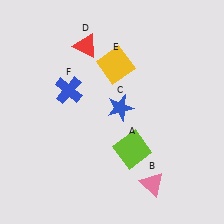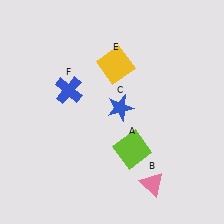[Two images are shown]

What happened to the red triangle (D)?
The red triangle (D) was removed in Image 2. It was in the top-left area of Image 1.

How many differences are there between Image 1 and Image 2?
There is 1 difference between the two images.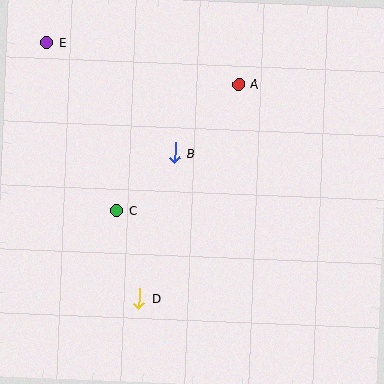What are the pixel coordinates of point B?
Point B is at (175, 153).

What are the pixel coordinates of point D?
Point D is at (139, 298).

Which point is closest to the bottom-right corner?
Point D is closest to the bottom-right corner.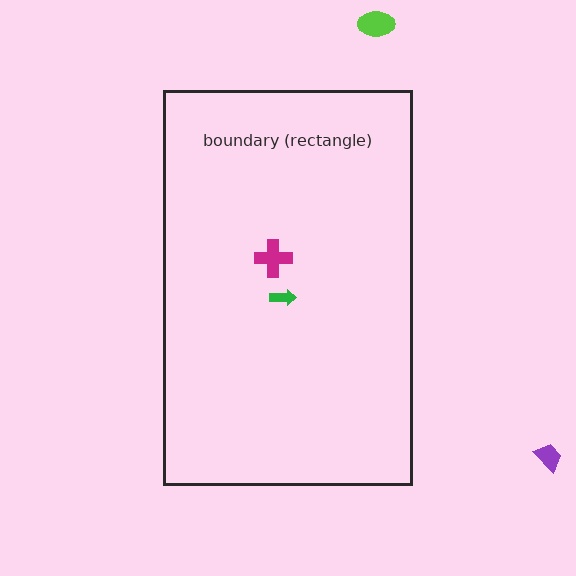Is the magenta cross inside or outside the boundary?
Inside.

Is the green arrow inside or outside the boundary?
Inside.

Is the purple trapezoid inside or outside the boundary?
Outside.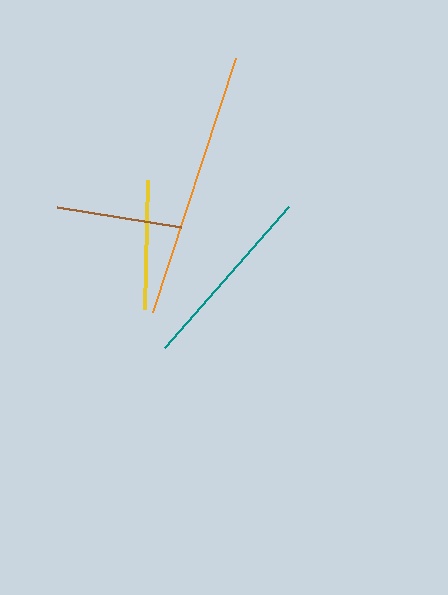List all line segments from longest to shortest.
From longest to shortest: orange, teal, yellow, brown.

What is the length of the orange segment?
The orange segment is approximately 267 pixels long.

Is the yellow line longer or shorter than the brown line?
The yellow line is longer than the brown line.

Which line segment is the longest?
The orange line is the longest at approximately 267 pixels.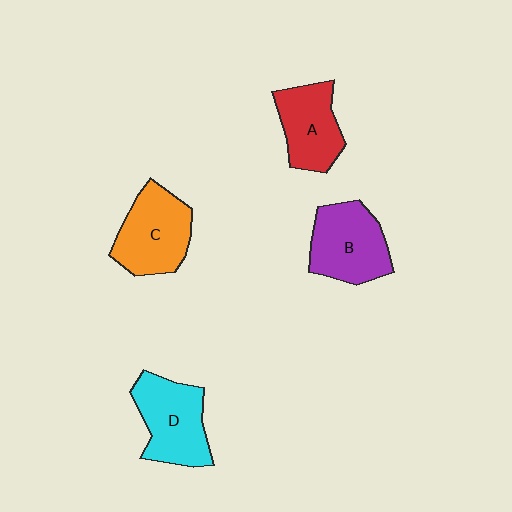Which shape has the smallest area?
Shape A (red).